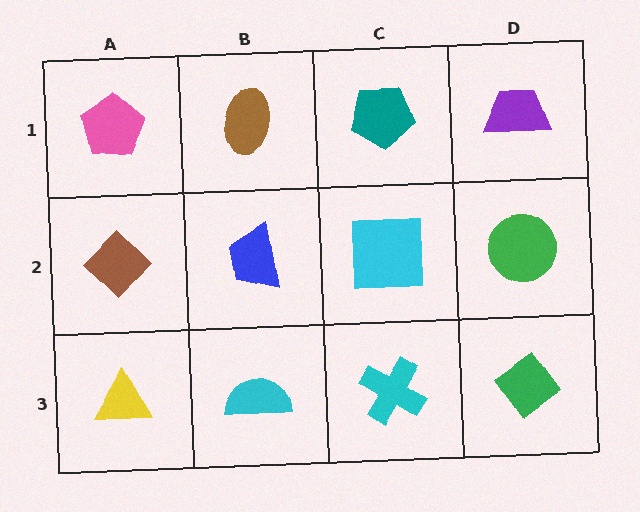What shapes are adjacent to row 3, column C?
A cyan square (row 2, column C), a cyan semicircle (row 3, column B), a green diamond (row 3, column D).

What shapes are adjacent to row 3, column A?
A brown diamond (row 2, column A), a cyan semicircle (row 3, column B).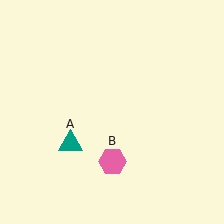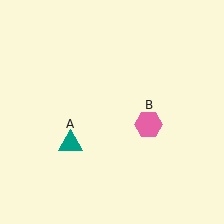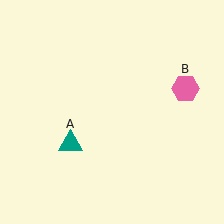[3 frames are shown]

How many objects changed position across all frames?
1 object changed position: pink hexagon (object B).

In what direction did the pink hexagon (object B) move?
The pink hexagon (object B) moved up and to the right.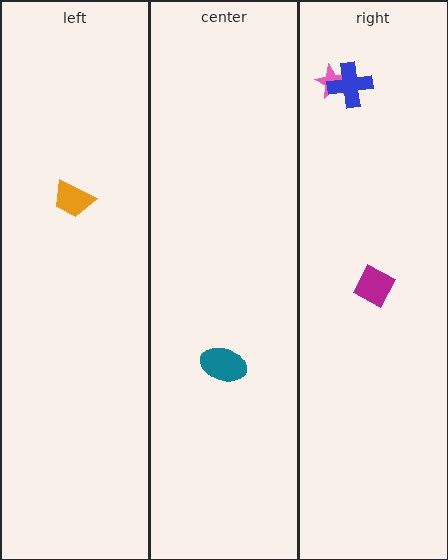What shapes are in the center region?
The teal ellipse.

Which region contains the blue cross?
The right region.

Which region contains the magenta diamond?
The right region.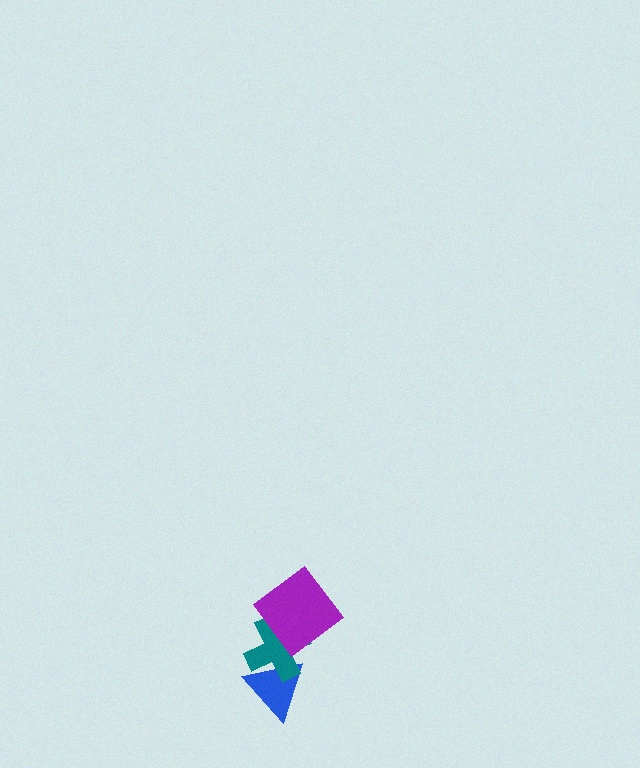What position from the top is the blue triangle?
The blue triangle is 3rd from the top.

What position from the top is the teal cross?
The teal cross is 2nd from the top.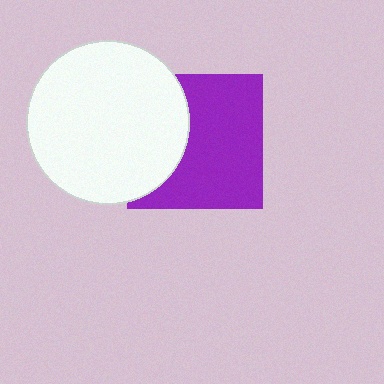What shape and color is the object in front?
The object in front is a white circle.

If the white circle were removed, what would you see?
You would see the complete purple square.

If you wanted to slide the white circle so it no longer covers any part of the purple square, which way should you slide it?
Slide it left — that is the most direct way to separate the two shapes.